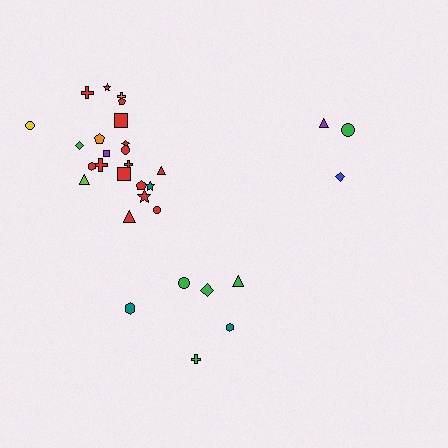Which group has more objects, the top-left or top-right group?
The top-left group.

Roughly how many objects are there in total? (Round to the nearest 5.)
Roughly 30 objects in total.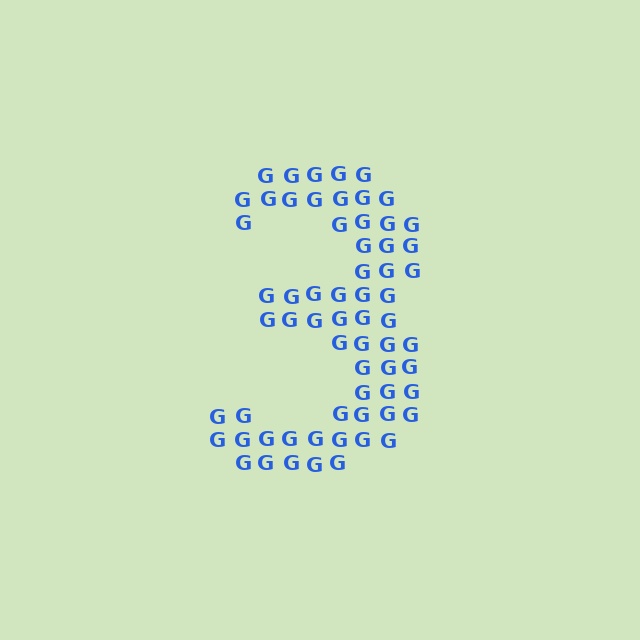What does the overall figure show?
The overall figure shows the digit 3.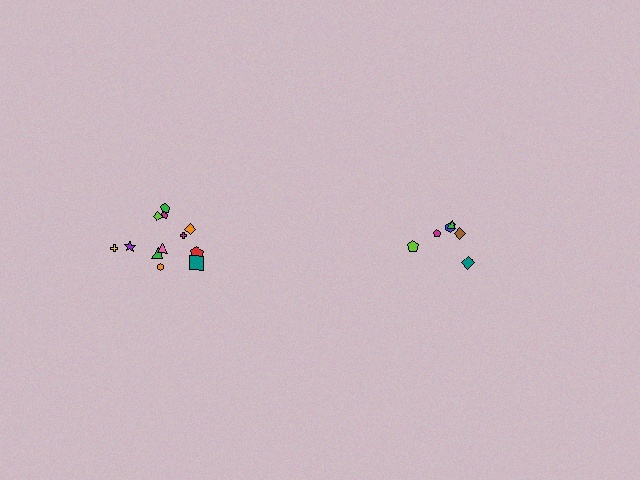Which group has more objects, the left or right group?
The left group.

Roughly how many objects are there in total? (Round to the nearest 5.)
Roughly 20 objects in total.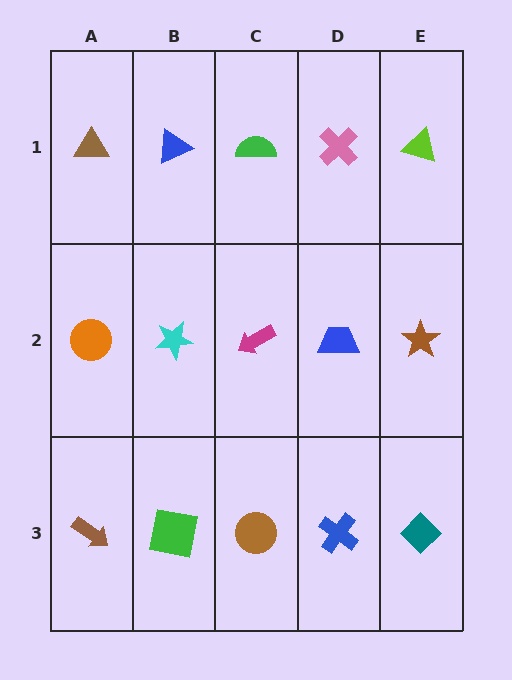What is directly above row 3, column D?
A blue trapezoid.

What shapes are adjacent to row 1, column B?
A cyan star (row 2, column B), a brown triangle (row 1, column A), a green semicircle (row 1, column C).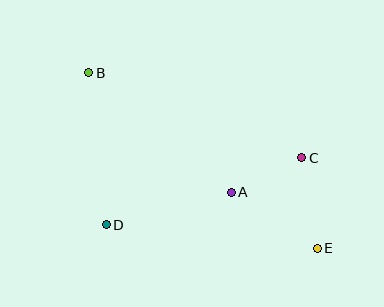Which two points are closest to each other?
Points A and C are closest to each other.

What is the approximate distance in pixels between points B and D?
The distance between B and D is approximately 153 pixels.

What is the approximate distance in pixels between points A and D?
The distance between A and D is approximately 129 pixels.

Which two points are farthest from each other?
Points B and E are farthest from each other.